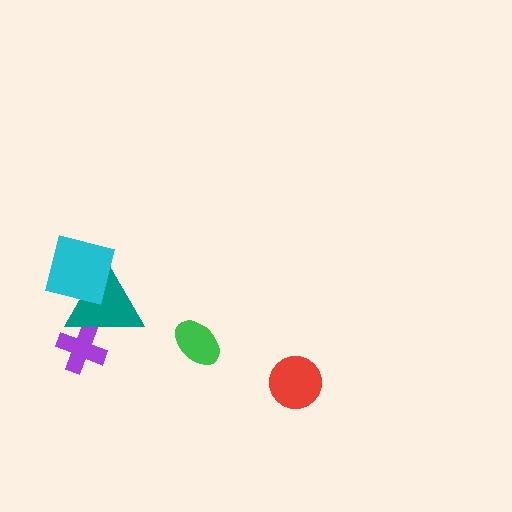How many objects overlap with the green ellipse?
0 objects overlap with the green ellipse.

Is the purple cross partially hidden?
Yes, it is partially covered by another shape.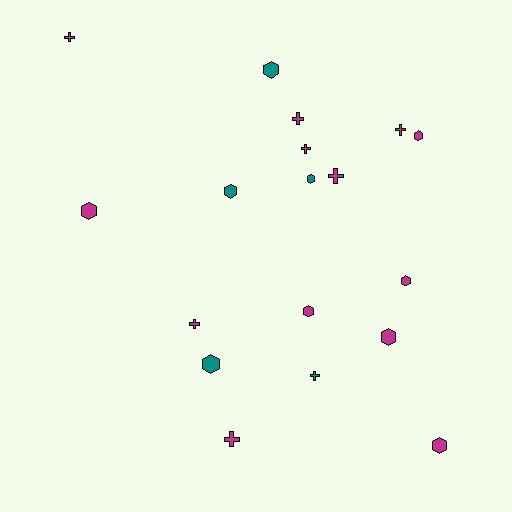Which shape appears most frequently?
Hexagon, with 10 objects.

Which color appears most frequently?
Magenta, with 13 objects.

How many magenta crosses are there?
There are 7 magenta crosses.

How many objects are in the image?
There are 18 objects.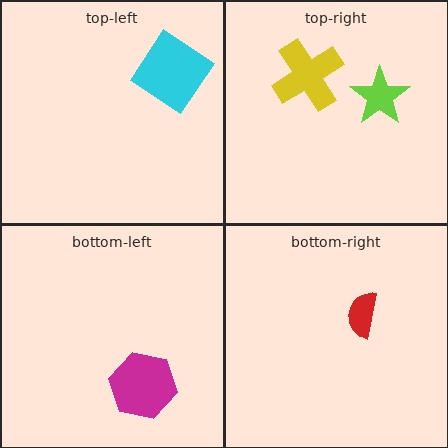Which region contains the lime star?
The top-right region.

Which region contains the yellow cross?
The top-right region.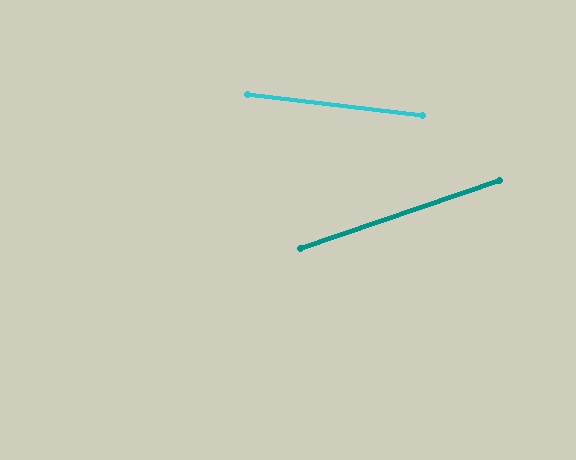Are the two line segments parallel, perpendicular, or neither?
Neither parallel nor perpendicular — they differ by about 26°.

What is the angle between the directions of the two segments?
Approximately 26 degrees.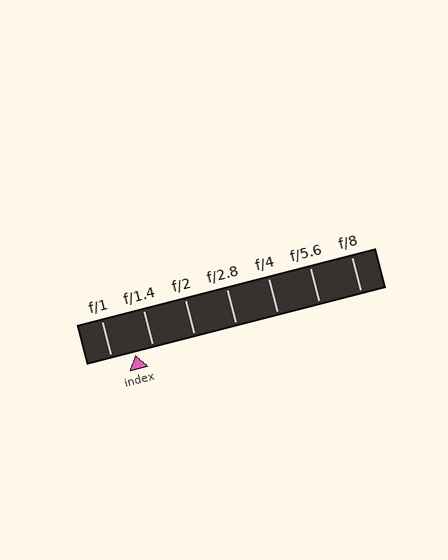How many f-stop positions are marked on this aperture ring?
There are 7 f-stop positions marked.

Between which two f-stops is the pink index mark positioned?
The index mark is between f/1 and f/1.4.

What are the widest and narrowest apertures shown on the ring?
The widest aperture shown is f/1 and the narrowest is f/8.